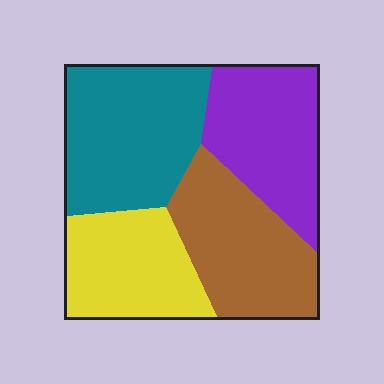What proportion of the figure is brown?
Brown covers 25% of the figure.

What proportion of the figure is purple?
Purple takes up about one quarter (1/4) of the figure.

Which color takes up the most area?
Teal, at roughly 30%.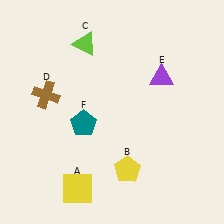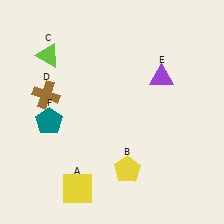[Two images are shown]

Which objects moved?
The objects that moved are: the lime triangle (C), the teal pentagon (F).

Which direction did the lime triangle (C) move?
The lime triangle (C) moved left.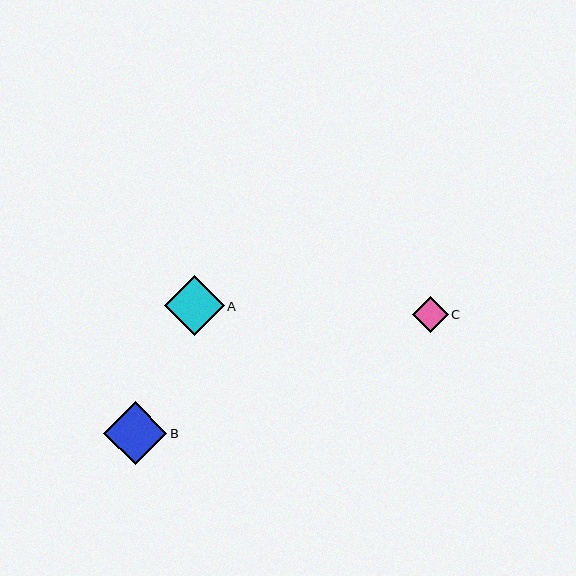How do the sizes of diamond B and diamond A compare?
Diamond B and diamond A are approximately the same size.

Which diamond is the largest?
Diamond B is the largest with a size of approximately 63 pixels.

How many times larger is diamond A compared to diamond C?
Diamond A is approximately 1.7 times the size of diamond C.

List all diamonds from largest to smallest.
From largest to smallest: B, A, C.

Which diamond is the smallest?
Diamond C is the smallest with a size of approximately 36 pixels.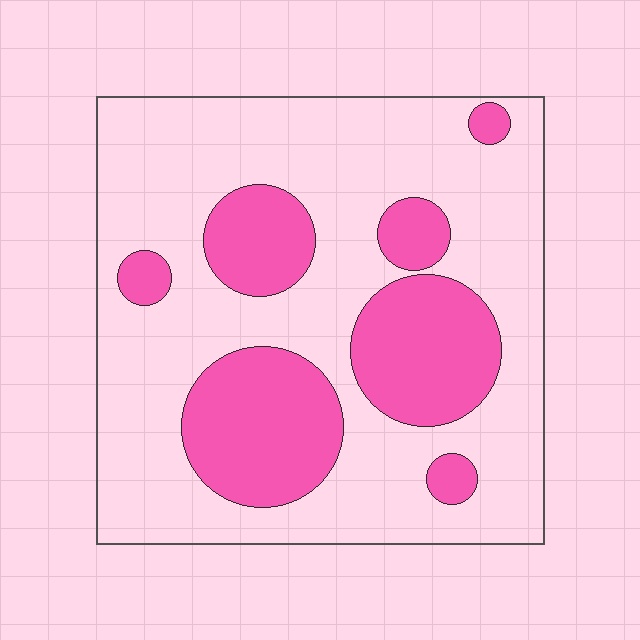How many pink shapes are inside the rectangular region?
7.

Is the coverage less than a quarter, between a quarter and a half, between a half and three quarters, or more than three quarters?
Between a quarter and a half.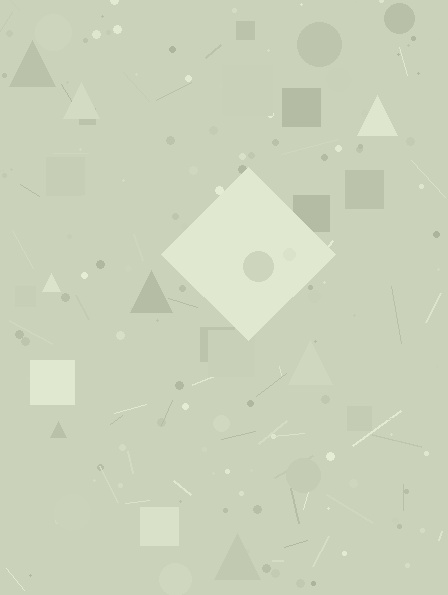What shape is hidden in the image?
A diamond is hidden in the image.